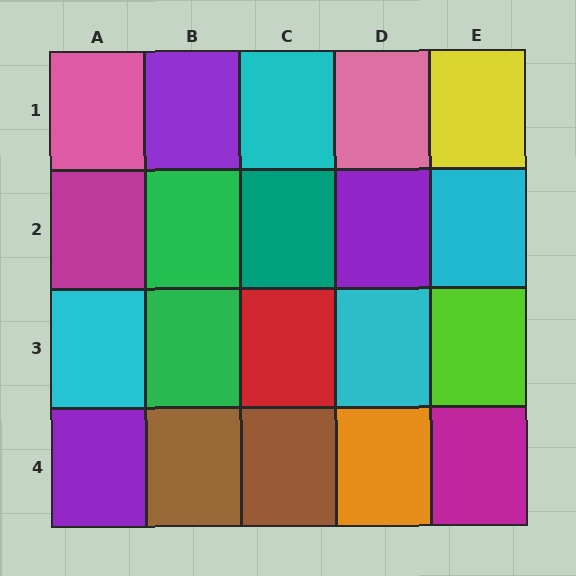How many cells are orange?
1 cell is orange.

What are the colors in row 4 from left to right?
Purple, brown, brown, orange, magenta.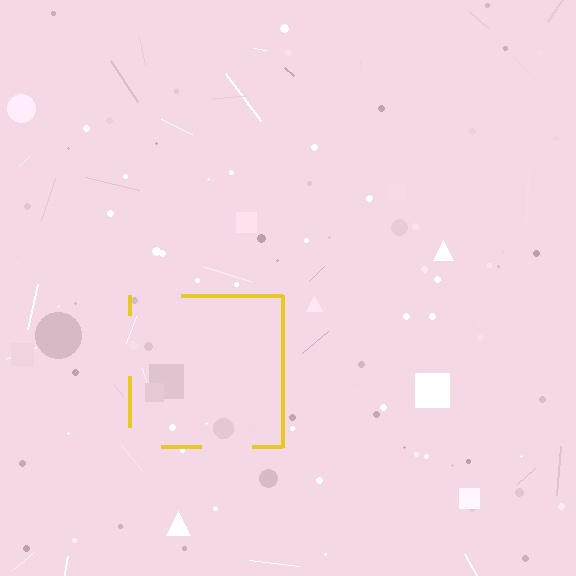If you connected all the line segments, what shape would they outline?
They would outline a square.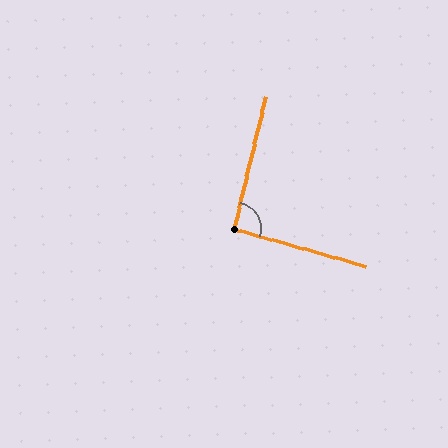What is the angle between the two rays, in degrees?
Approximately 93 degrees.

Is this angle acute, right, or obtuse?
It is approximately a right angle.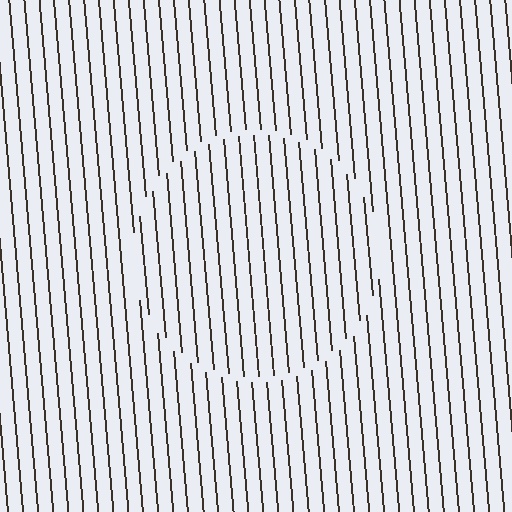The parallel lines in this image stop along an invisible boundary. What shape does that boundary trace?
An illusory circle. The interior of the shape contains the same grating, shifted by half a period — the contour is defined by the phase discontinuity where line-ends from the inner and outer gratings abut.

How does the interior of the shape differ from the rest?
The interior of the shape contains the same grating, shifted by half a period — the contour is defined by the phase discontinuity where line-ends from the inner and outer gratings abut.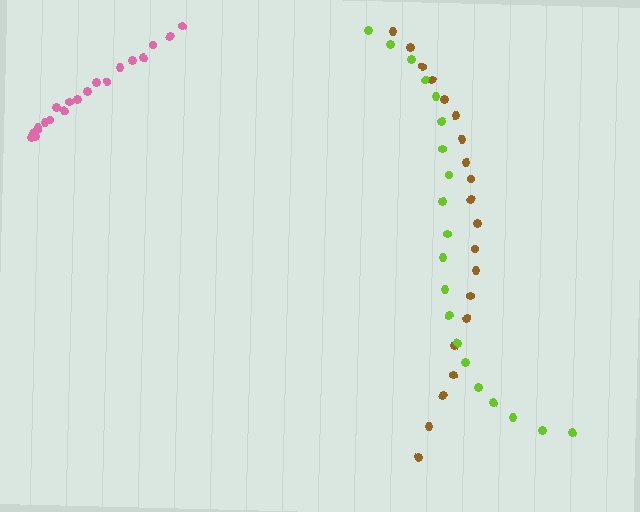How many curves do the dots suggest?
There are 3 distinct paths.